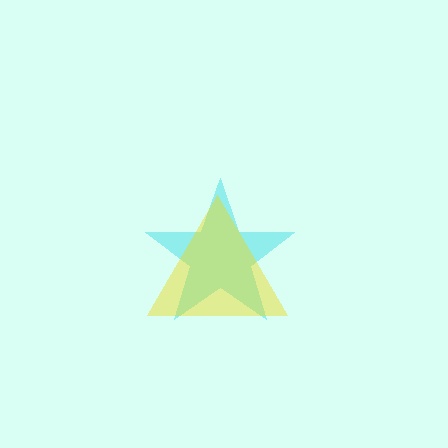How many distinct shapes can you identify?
There are 2 distinct shapes: a cyan star, a yellow triangle.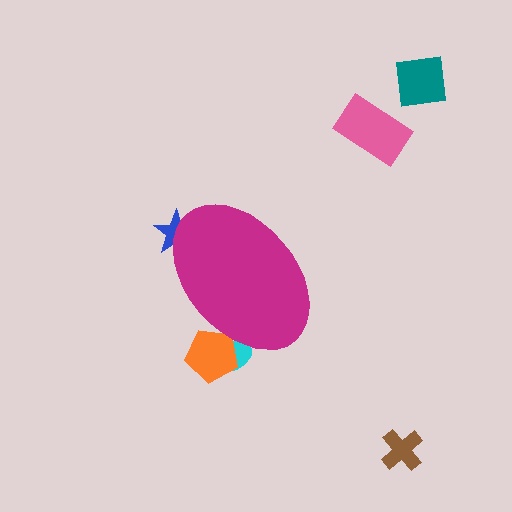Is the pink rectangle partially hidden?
No, the pink rectangle is fully visible.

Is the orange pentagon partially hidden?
Yes, the orange pentagon is partially hidden behind the magenta ellipse.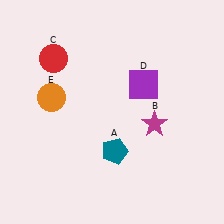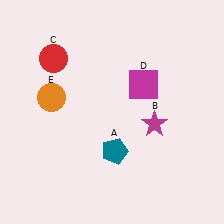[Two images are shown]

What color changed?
The square (D) changed from purple in Image 1 to magenta in Image 2.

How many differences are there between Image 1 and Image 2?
There is 1 difference between the two images.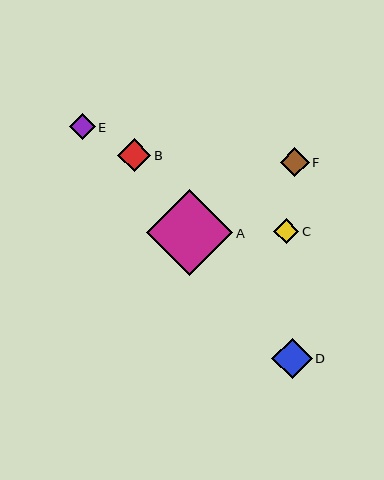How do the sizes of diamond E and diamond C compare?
Diamond E and diamond C are approximately the same size.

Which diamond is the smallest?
Diamond C is the smallest with a size of approximately 25 pixels.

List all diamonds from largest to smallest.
From largest to smallest: A, D, B, F, E, C.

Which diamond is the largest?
Diamond A is the largest with a size of approximately 86 pixels.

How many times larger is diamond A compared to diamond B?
Diamond A is approximately 2.6 times the size of diamond B.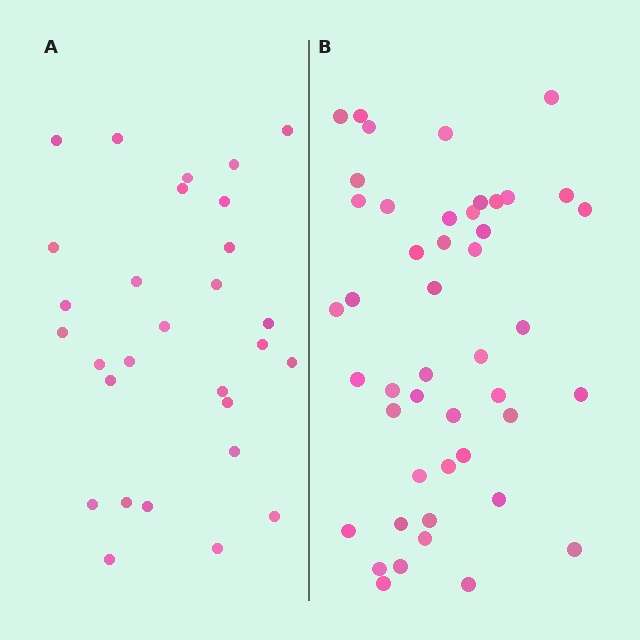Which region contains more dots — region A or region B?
Region B (the right region) has more dots.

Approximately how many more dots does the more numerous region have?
Region B has approximately 15 more dots than region A.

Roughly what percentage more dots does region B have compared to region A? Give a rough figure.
About 60% more.